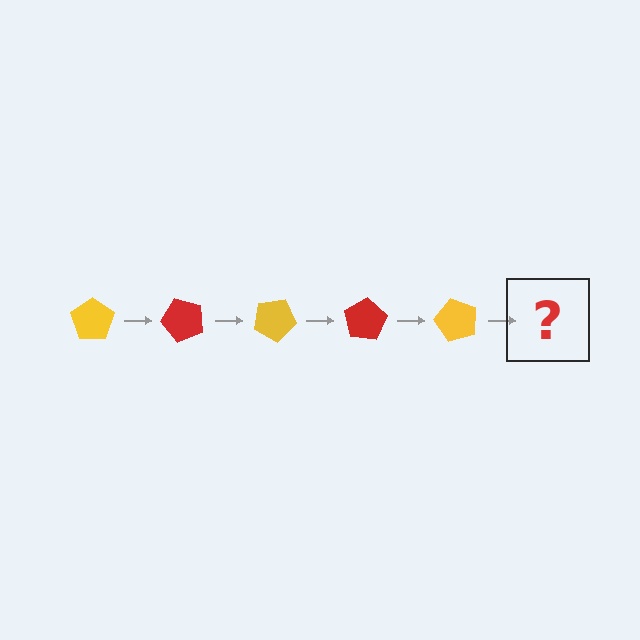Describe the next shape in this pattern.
It should be a red pentagon, rotated 250 degrees from the start.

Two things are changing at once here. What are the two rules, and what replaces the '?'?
The two rules are that it rotates 50 degrees each step and the color cycles through yellow and red. The '?' should be a red pentagon, rotated 250 degrees from the start.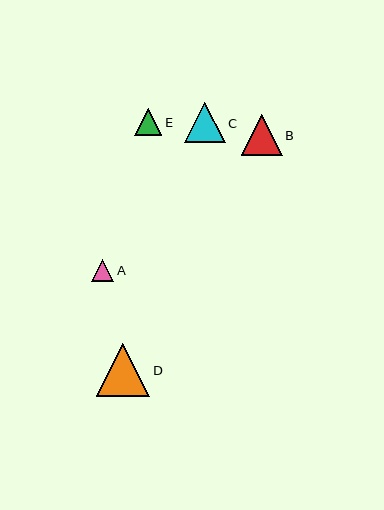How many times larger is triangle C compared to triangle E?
Triangle C is approximately 1.5 times the size of triangle E.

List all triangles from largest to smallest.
From largest to smallest: D, B, C, E, A.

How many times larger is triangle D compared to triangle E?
Triangle D is approximately 1.9 times the size of triangle E.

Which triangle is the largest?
Triangle D is the largest with a size of approximately 53 pixels.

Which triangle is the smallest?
Triangle A is the smallest with a size of approximately 22 pixels.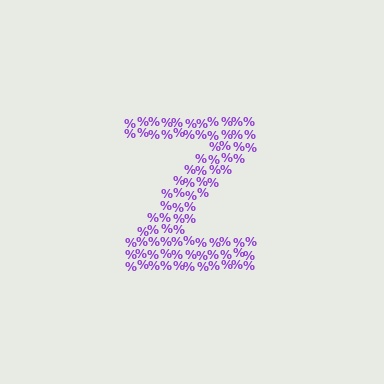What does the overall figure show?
The overall figure shows the letter Z.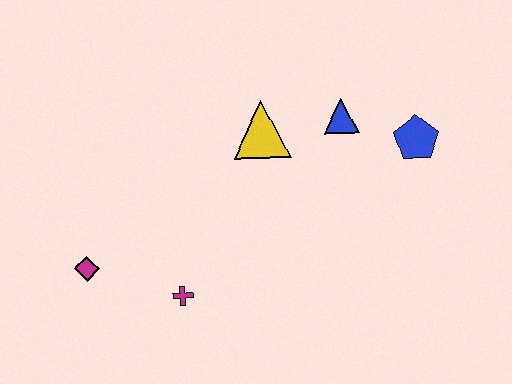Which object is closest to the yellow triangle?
The blue triangle is closest to the yellow triangle.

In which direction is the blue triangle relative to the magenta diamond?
The blue triangle is to the right of the magenta diamond.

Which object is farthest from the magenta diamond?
The blue pentagon is farthest from the magenta diamond.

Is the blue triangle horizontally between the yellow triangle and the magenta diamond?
No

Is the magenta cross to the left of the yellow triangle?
Yes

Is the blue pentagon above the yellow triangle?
No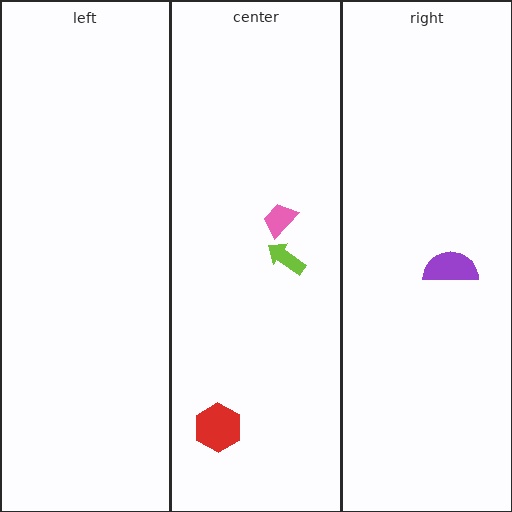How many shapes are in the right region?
1.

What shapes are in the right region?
The purple semicircle.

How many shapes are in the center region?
3.